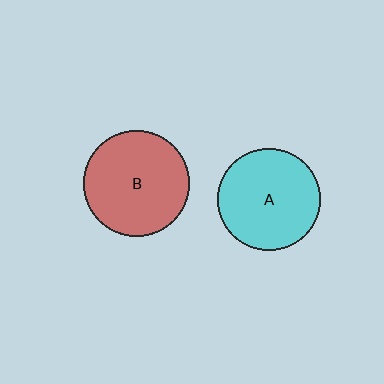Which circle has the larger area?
Circle B (red).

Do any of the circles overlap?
No, none of the circles overlap.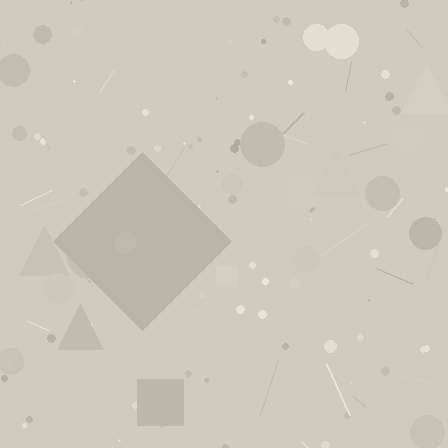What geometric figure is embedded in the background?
A diamond is embedded in the background.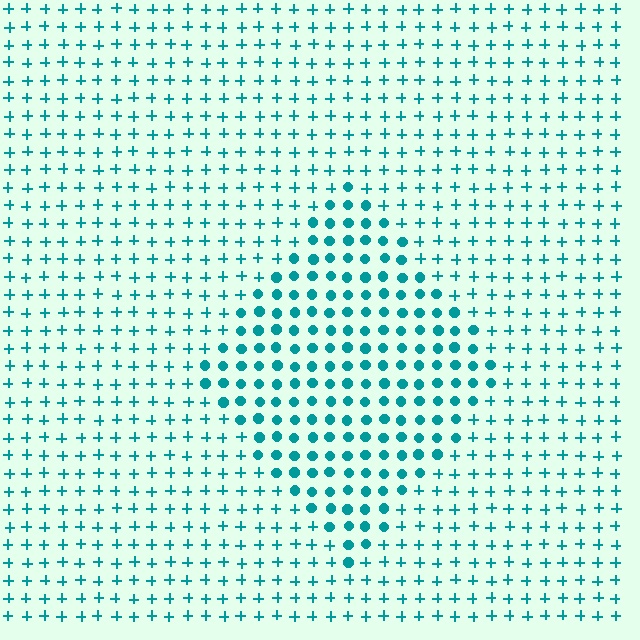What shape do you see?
I see a diamond.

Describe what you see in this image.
The image is filled with small teal elements arranged in a uniform grid. A diamond-shaped region contains circles, while the surrounding area contains plus signs. The boundary is defined purely by the change in element shape.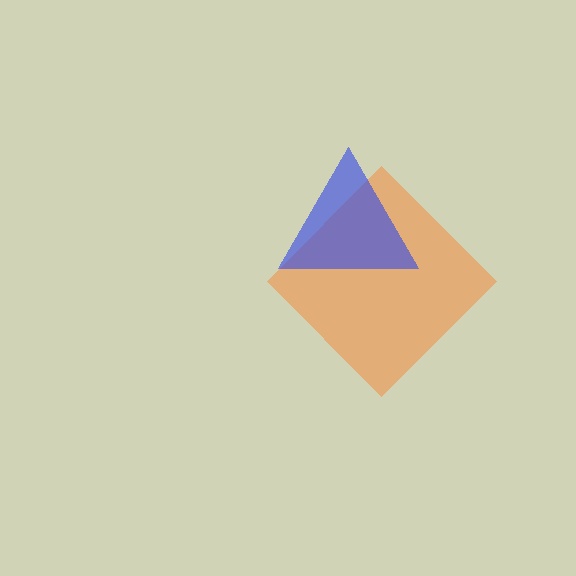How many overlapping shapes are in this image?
There are 2 overlapping shapes in the image.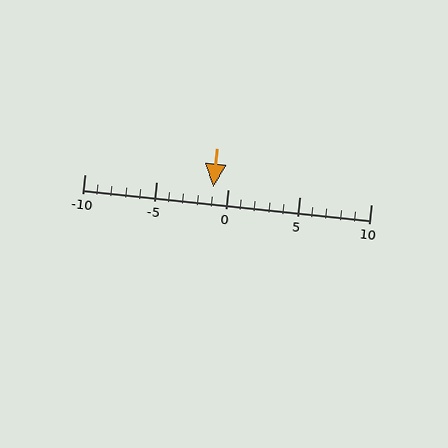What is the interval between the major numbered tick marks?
The major tick marks are spaced 5 units apart.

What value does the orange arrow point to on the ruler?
The orange arrow points to approximately -1.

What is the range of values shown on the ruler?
The ruler shows values from -10 to 10.